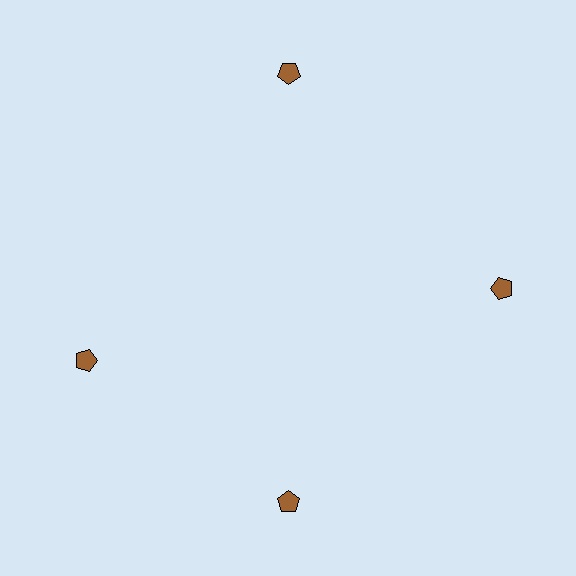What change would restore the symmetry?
The symmetry would be restored by rotating it back into even spacing with its neighbors so that all 4 pentagons sit at equal angles and equal distance from the center.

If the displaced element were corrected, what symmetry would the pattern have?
It would have 4-fold rotational symmetry — the pattern would map onto itself every 90 degrees.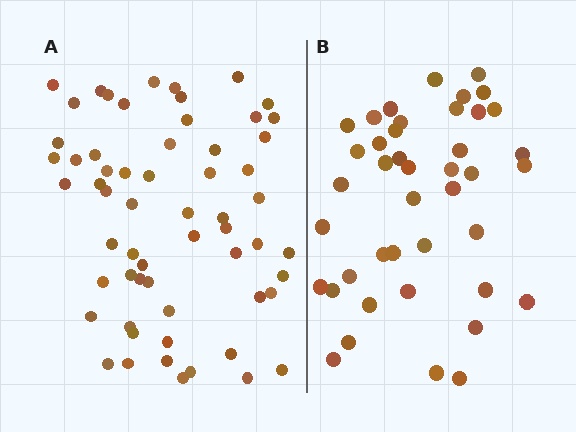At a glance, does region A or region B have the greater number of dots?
Region A (the left region) has more dots.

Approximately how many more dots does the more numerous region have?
Region A has approximately 20 more dots than region B.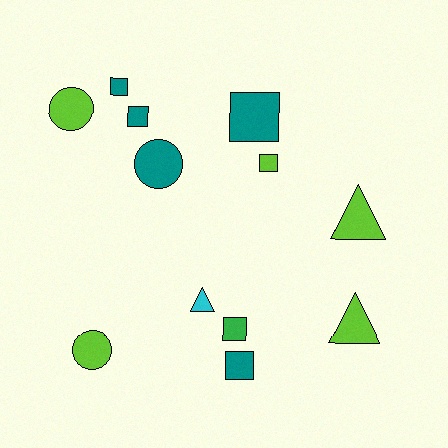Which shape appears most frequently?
Square, with 6 objects.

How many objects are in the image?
There are 12 objects.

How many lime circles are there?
There are 2 lime circles.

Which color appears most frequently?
Lime, with 5 objects.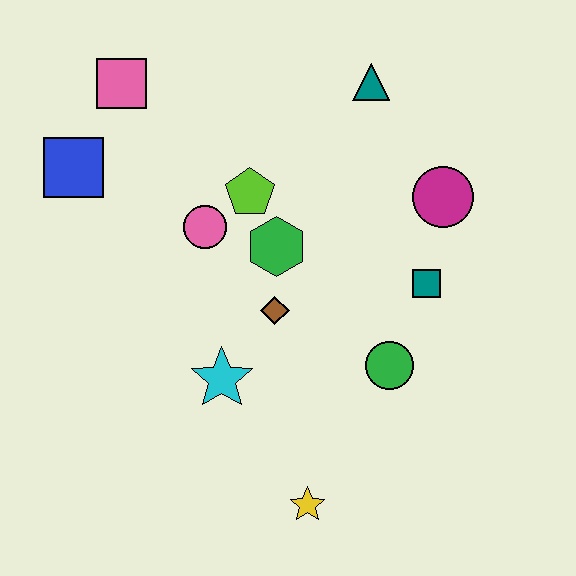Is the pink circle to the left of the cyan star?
Yes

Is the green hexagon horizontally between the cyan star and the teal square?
Yes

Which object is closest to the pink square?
The blue square is closest to the pink square.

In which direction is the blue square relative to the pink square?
The blue square is below the pink square.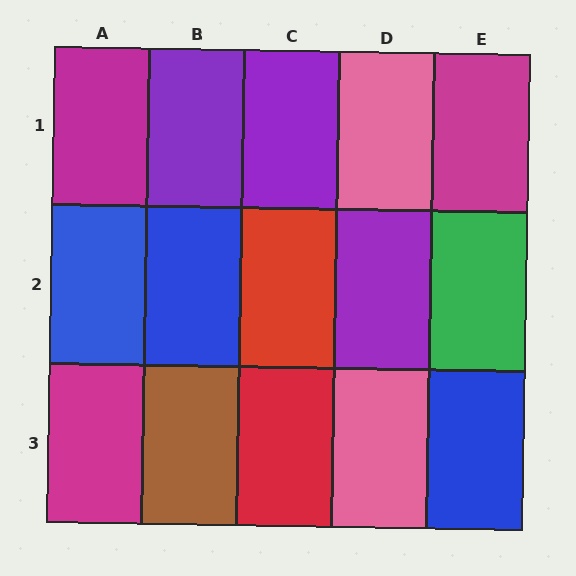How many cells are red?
2 cells are red.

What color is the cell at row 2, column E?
Green.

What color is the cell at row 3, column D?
Pink.